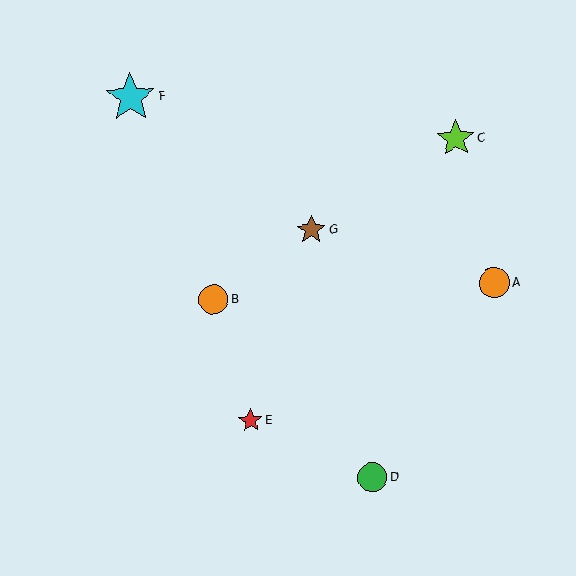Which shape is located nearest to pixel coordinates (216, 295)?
The orange circle (labeled B) at (214, 300) is nearest to that location.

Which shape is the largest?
The cyan star (labeled F) is the largest.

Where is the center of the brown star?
The center of the brown star is at (311, 230).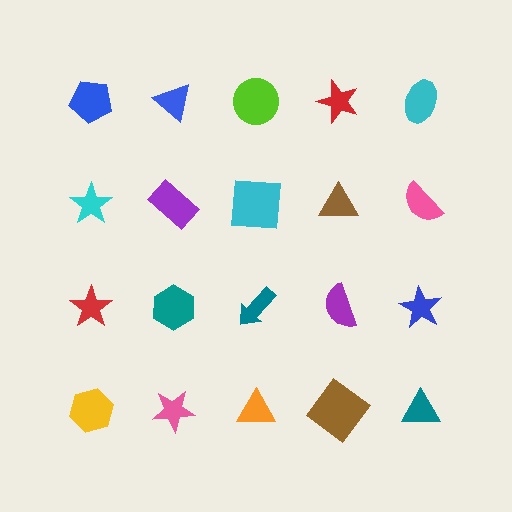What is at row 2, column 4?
A brown triangle.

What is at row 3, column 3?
A teal arrow.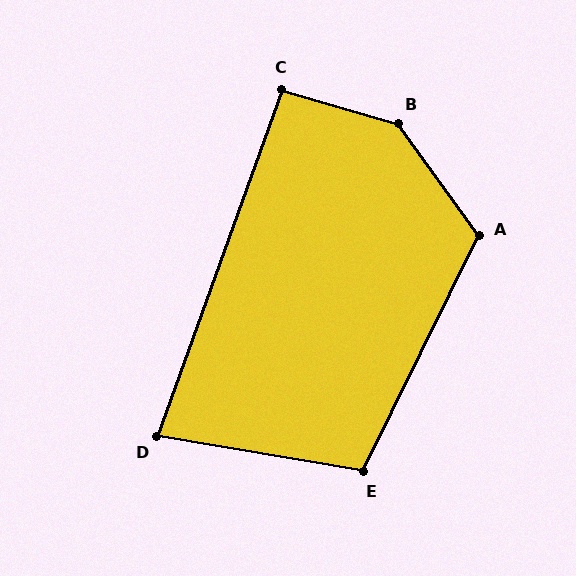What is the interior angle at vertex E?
Approximately 107 degrees (obtuse).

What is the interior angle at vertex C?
Approximately 94 degrees (approximately right).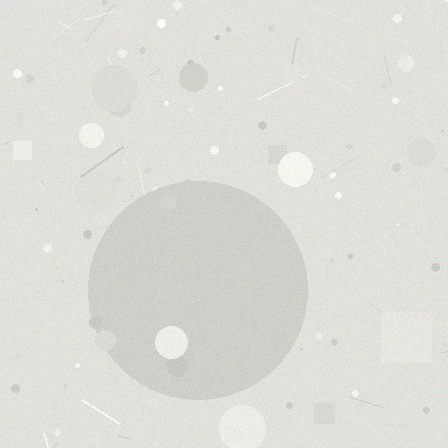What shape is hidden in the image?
A circle is hidden in the image.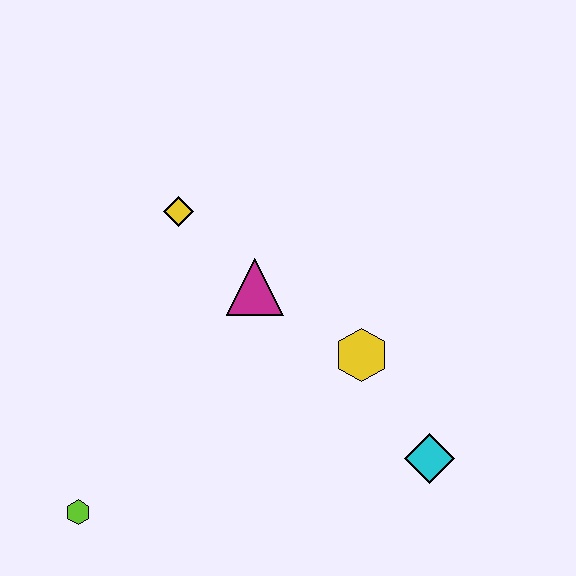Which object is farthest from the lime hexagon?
The cyan diamond is farthest from the lime hexagon.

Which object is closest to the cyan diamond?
The yellow hexagon is closest to the cyan diamond.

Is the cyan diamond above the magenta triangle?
No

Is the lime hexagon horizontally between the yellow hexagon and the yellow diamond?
No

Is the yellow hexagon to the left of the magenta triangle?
No